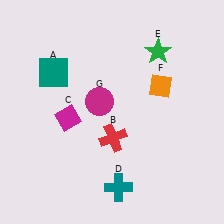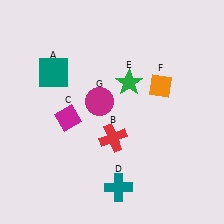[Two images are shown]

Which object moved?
The green star (E) moved down.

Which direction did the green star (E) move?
The green star (E) moved down.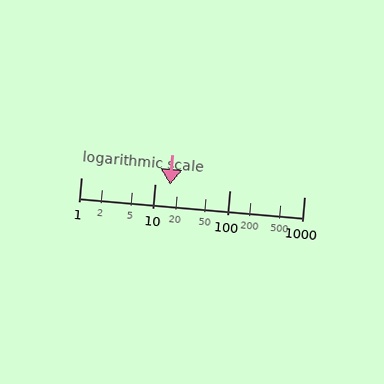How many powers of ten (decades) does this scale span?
The scale spans 3 decades, from 1 to 1000.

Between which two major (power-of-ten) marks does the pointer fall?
The pointer is between 10 and 100.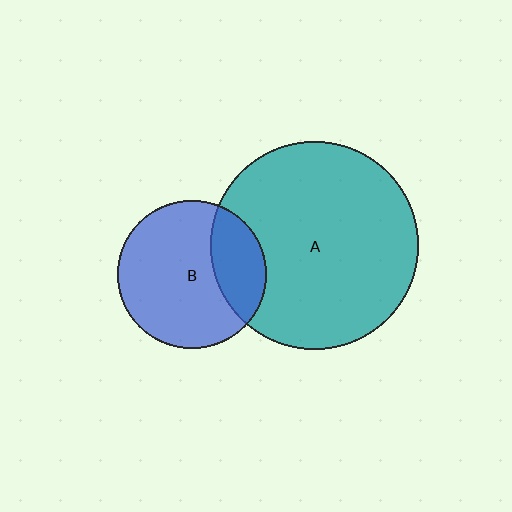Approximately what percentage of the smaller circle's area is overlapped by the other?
Approximately 25%.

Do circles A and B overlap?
Yes.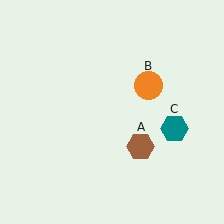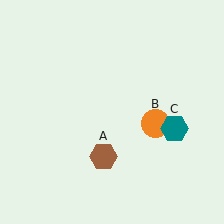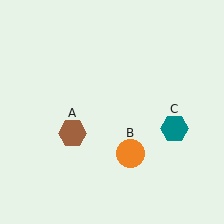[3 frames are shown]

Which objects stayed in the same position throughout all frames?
Teal hexagon (object C) remained stationary.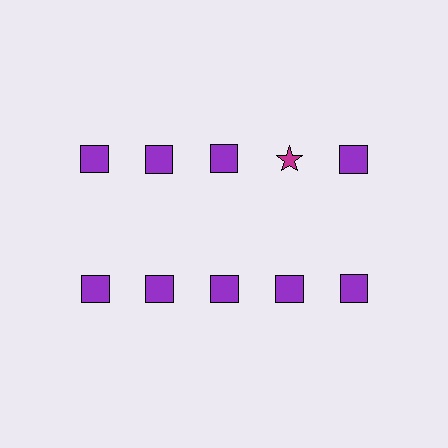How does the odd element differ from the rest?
It differs in both color (magenta instead of purple) and shape (star instead of square).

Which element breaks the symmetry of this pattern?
The magenta star in the top row, second from right column breaks the symmetry. All other shapes are purple squares.